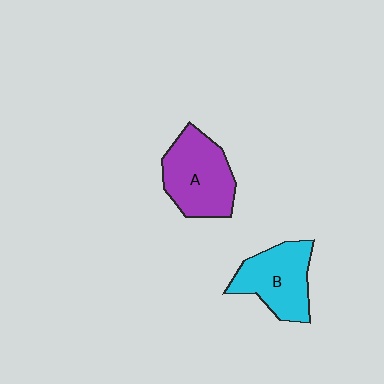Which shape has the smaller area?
Shape B (cyan).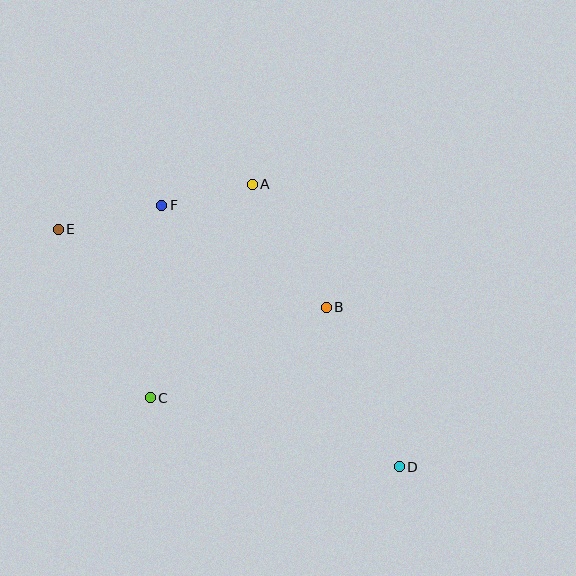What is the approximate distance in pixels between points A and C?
The distance between A and C is approximately 237 pixels.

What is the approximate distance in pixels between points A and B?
The distance between A and B is approximately 144 pixels.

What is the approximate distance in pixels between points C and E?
The distance between C and E is approximately 192 pixels.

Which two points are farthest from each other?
Points D and E are farthest from each other.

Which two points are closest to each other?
Points A and F are closest to each other.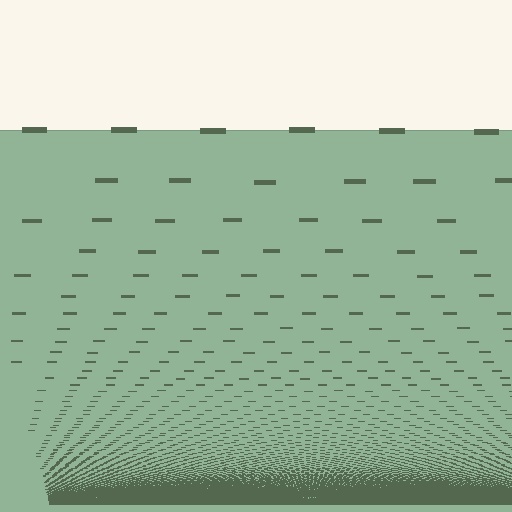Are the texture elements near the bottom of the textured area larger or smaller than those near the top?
Smaller. The gradient is inverted — elements near the bottom are smaller and denser.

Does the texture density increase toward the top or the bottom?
Density increases toward the bottom.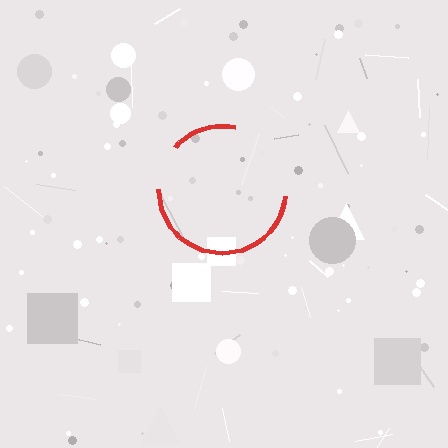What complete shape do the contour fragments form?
The contour fragments form a circle.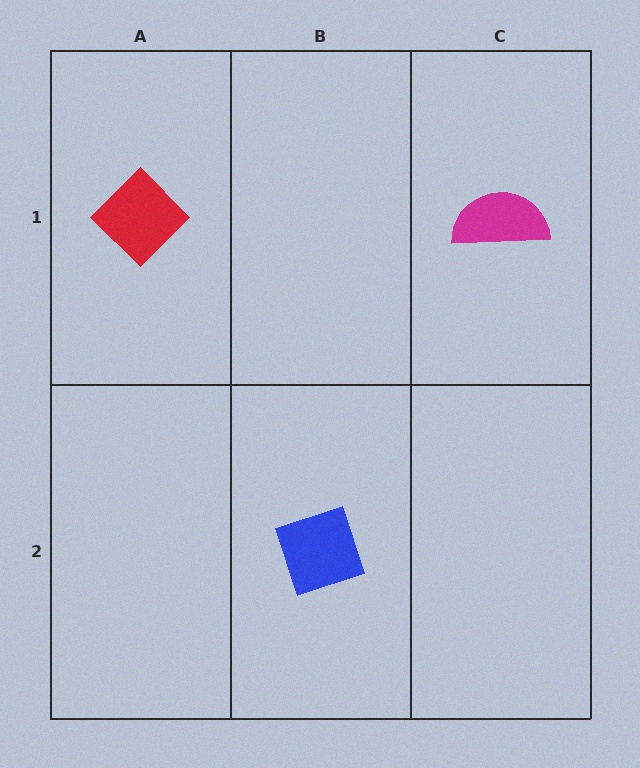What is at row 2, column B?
A blue diamond.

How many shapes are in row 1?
2 shapes.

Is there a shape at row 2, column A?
No, that cell is empty.